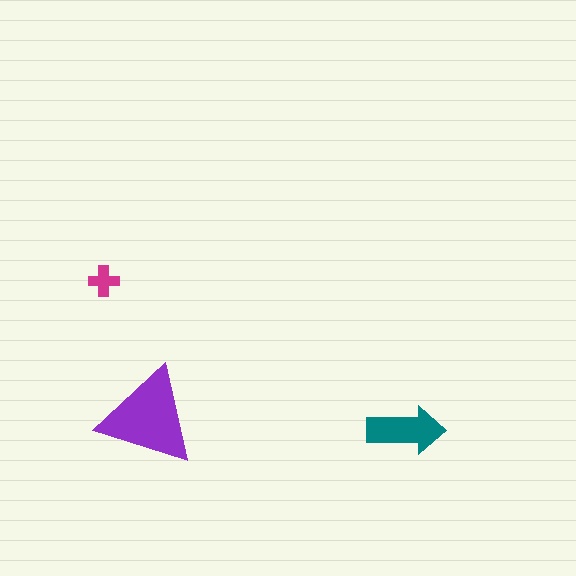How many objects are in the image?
There are 3 objects in the image.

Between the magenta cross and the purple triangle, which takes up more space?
The purple triangle.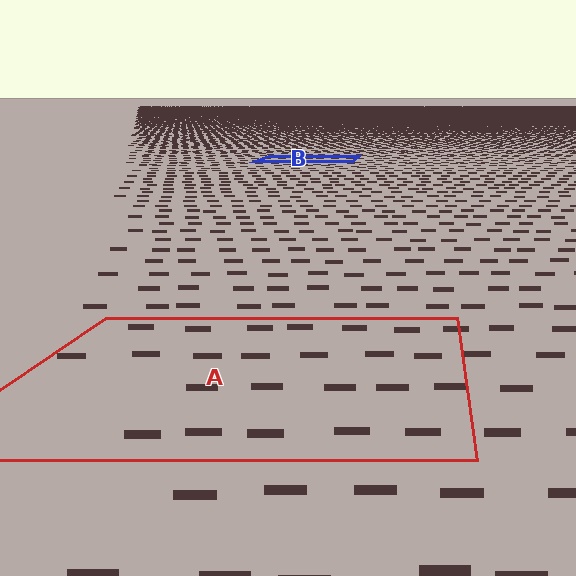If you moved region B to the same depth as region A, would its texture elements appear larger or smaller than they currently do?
They would appear larger. At a closer depth, the same texture elements are projected at a bigger on-screen size.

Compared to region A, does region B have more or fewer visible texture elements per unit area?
Region B has more texture elements per unit area — they are packed more densely because it is farther away.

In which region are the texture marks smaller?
The texture marks are smaller in region B, because it is farther away.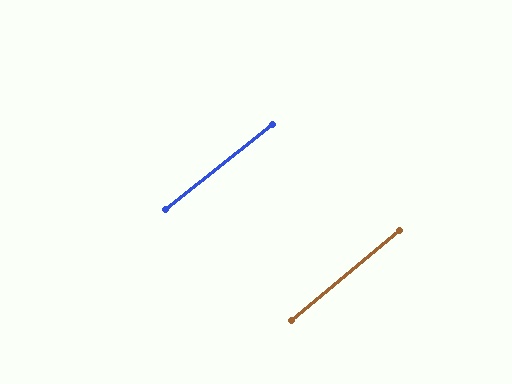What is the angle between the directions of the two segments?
Approximately 1 degree.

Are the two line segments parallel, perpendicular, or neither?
Parallel — their directions differ by only 1.2°.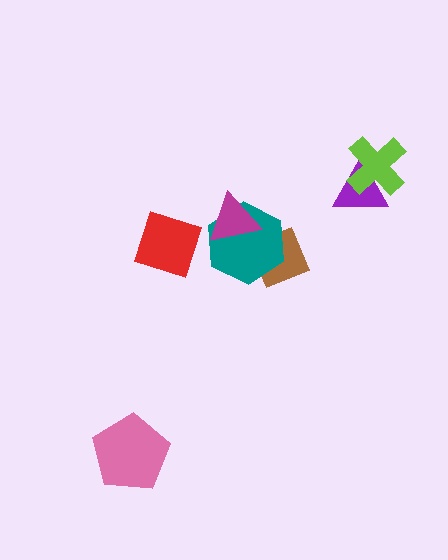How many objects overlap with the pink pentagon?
0 objects overlap with the pink pentagon.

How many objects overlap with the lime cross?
1 object overlaps with the lime cross.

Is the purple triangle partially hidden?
Yes, it is partially covered by another shape.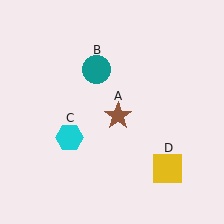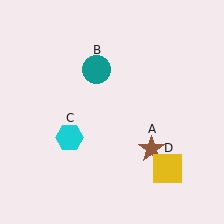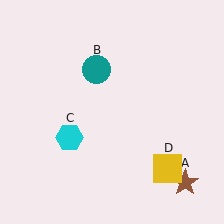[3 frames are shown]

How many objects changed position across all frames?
1 object changed position: brown star (object A).